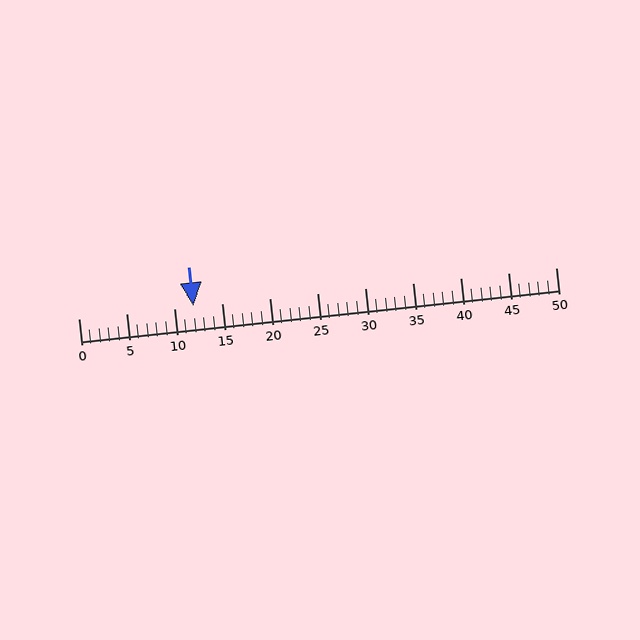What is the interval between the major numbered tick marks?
The major tick marks are spaced 5 units apart.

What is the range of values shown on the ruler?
The ruler shows values from 0 to 50.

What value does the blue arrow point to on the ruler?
The blue arrow points to approximately 12.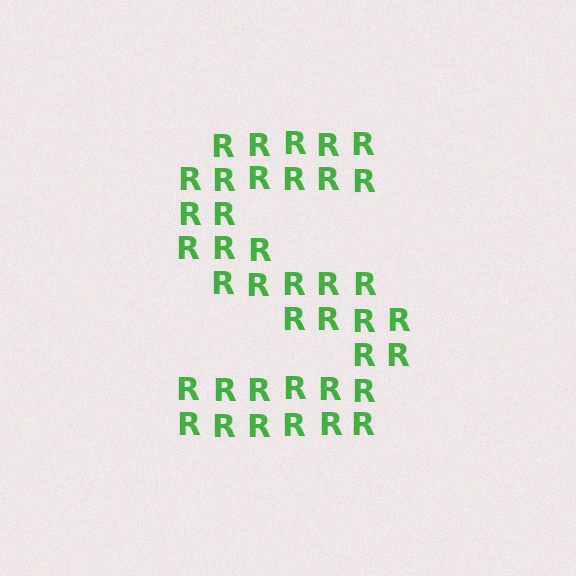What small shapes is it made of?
It is made of small letter R's.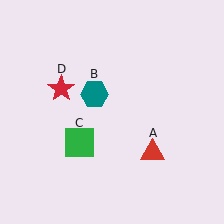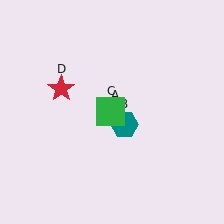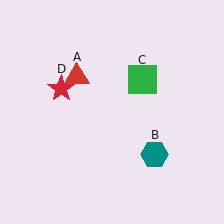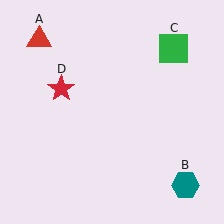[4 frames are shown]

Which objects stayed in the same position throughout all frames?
Red star (object D) remained stationary.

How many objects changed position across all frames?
3 objects changed position: red triangle (object A), teal hexagon (object B), green square (object C).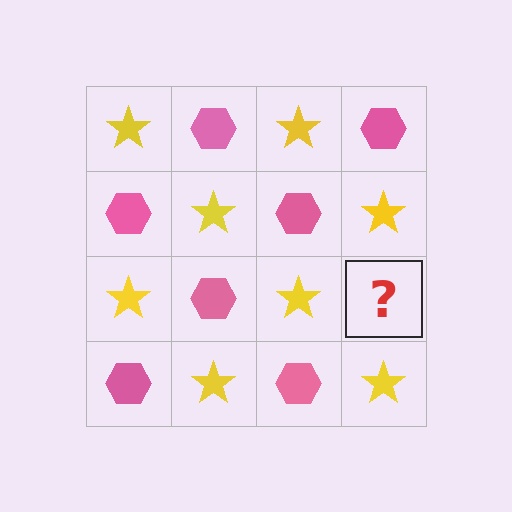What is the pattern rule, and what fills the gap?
The rule is that it alternates yellow star and pink hexagon in a checkerboard pattern. The gap should be filled with a pink hexagon.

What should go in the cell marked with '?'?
The missing cell should contain a pink hexagon.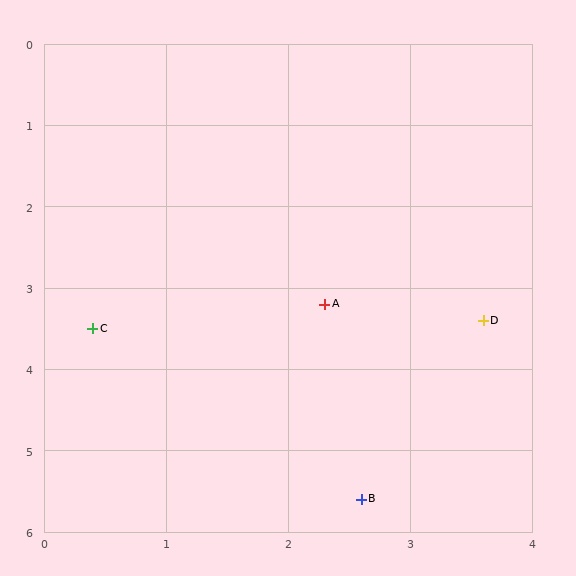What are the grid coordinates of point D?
Point D is at approximately (3.6, 3.4).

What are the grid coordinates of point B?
Point B is at approximately (2.6, 5.6).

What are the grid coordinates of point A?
Point A is at approximately (2.3, 3.2).